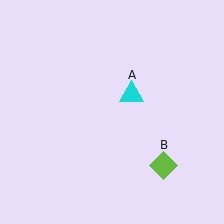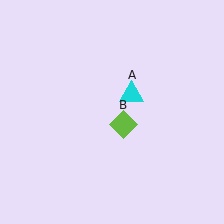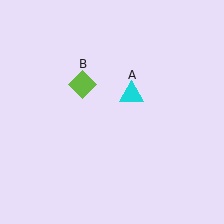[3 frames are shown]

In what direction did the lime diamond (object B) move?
The lime diamond (object B) moved up and to the left.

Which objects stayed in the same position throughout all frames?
Cyan triangle (object A) remained stationary.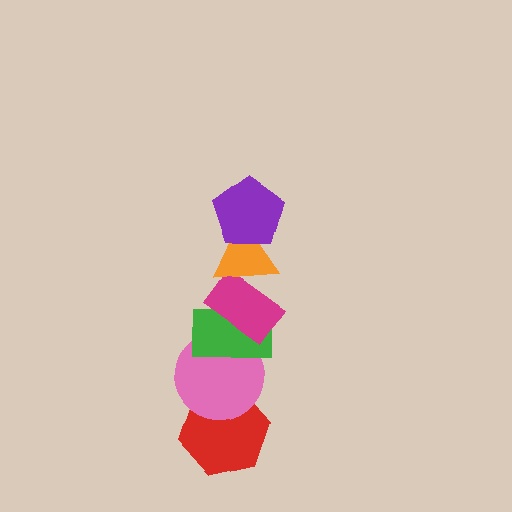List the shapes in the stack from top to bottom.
From top to bottom: the purple pentagon, the orange triangle, the magenta rectangle, the green rectangle, the pink circle, the red hexagon.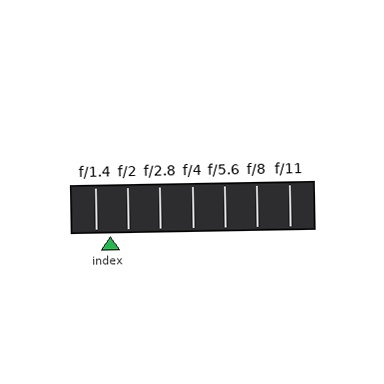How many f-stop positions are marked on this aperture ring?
There are 7 f-stop positions marked.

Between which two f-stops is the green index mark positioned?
The index mark is between f/1.4 and f/2.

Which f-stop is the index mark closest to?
The index mark is closest to f/1.4.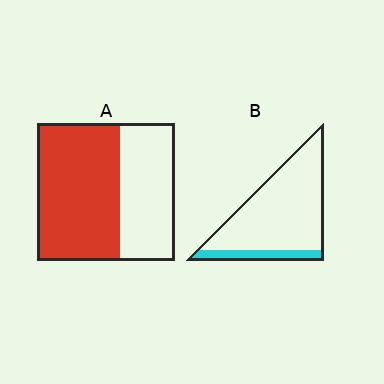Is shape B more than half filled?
No.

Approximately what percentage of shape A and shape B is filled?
A is approximately 60% and B is approximately 15%.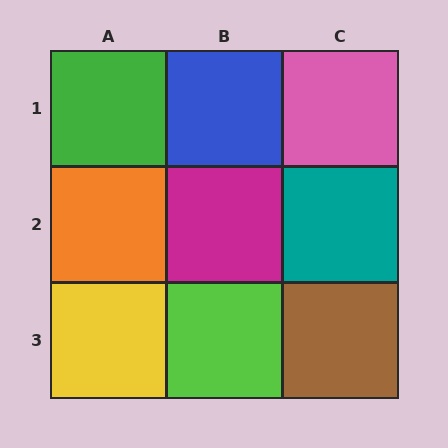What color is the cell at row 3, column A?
Yellow.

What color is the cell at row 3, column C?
Brown.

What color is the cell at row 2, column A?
Orange.